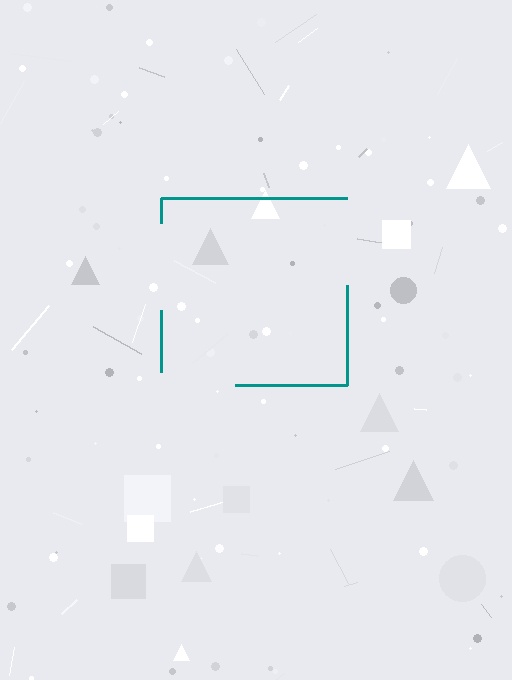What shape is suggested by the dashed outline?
The dashed outline suggests a square.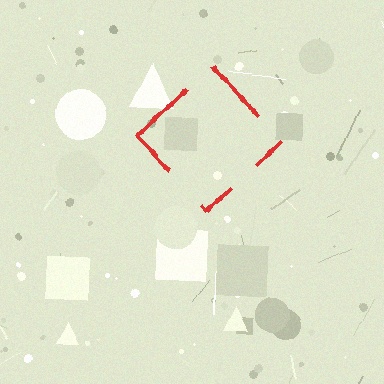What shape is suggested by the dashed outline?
The dashed outline suggests a diamond.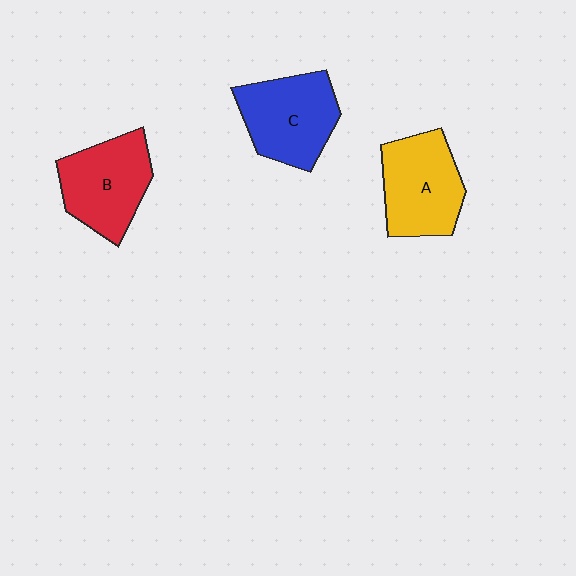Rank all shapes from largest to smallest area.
From largest to smallest: A (yellow), C (blue), B (red).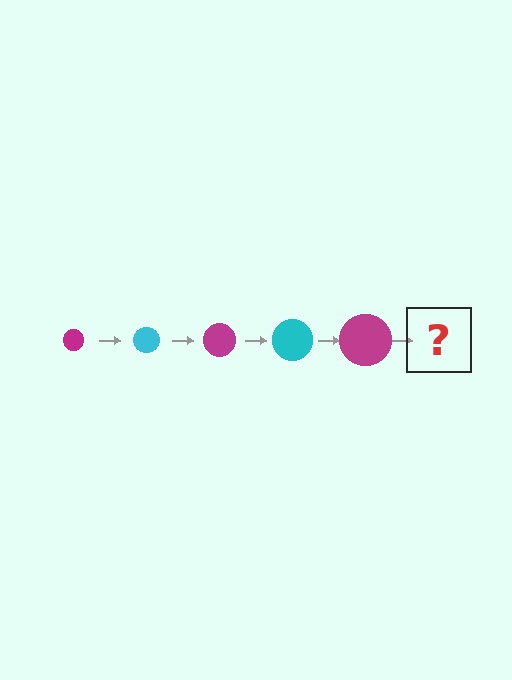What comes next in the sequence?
The next element should be a cyan circle, larger than the previous one.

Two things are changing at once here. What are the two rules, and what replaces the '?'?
The two rules are that the circle grows larger each step and the color cycles through magenta and cyan. The '?' should be a cyan circle, larger than the previous one.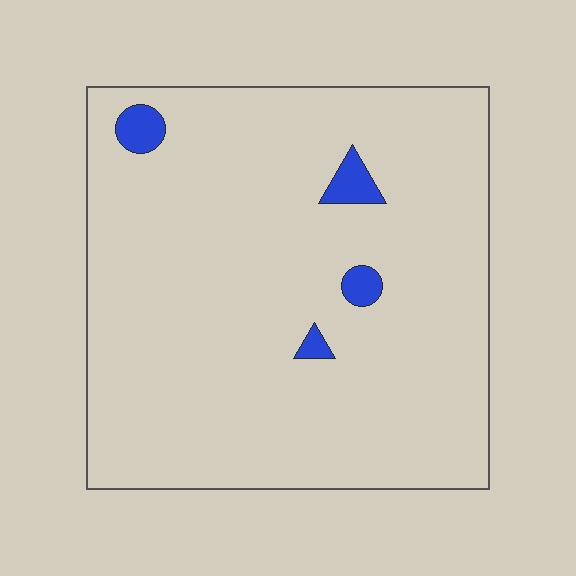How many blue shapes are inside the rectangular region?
4.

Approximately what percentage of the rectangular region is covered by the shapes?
Approximately 5%.